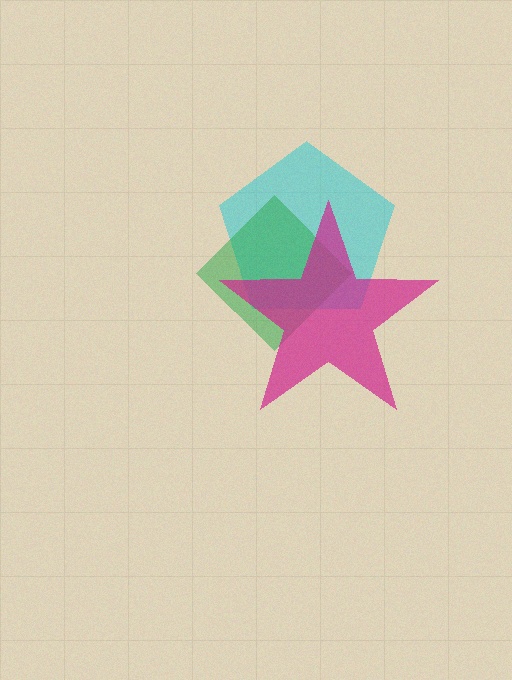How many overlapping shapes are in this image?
There are 3 overlapping shapes in the image.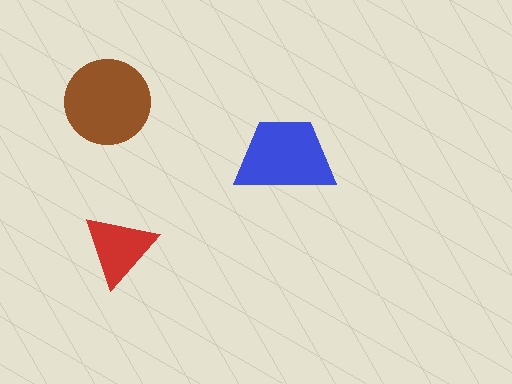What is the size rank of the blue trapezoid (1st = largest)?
2nd.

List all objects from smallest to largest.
The red triangle, the blue trapezoid, the brown circle.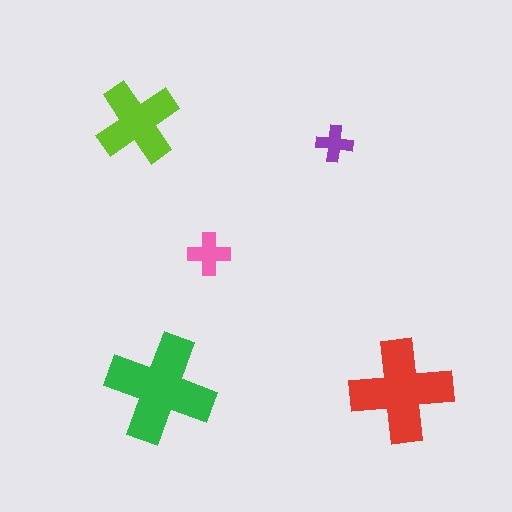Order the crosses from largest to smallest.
the green one, the red one, the lime one, the pink one, the purple one.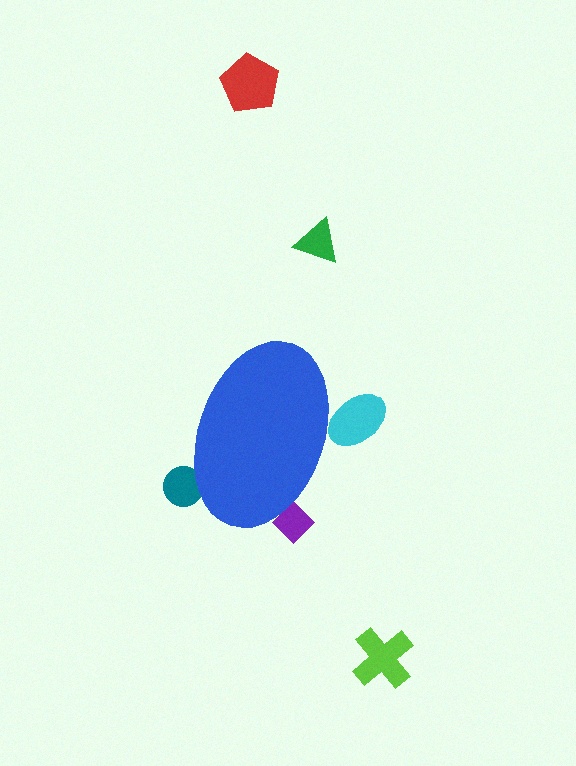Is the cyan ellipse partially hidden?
Yes, the cyan ellipse is partially hidden behind the blue ellipse.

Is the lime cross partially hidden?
No, the lime cross is fully visible.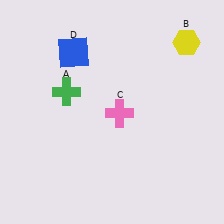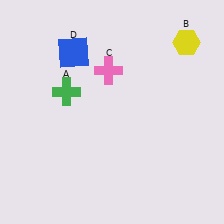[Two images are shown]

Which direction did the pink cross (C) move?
The pink cross (C) moved up.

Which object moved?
The pink cross (C) moved up.